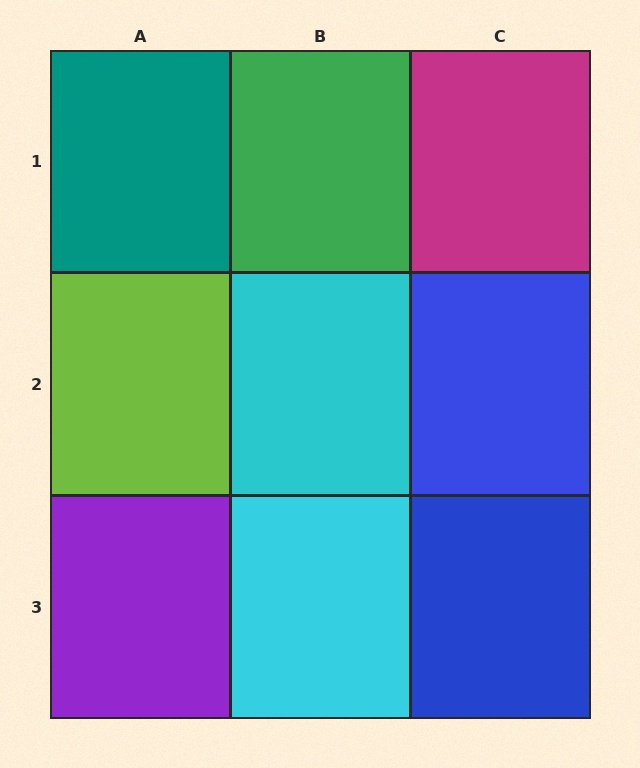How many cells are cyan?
2 cells are cyan.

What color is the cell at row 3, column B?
Cyan.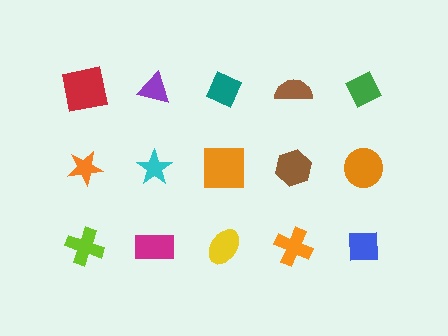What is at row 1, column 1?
A red square.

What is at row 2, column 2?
A cyan star.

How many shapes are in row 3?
5 shapes.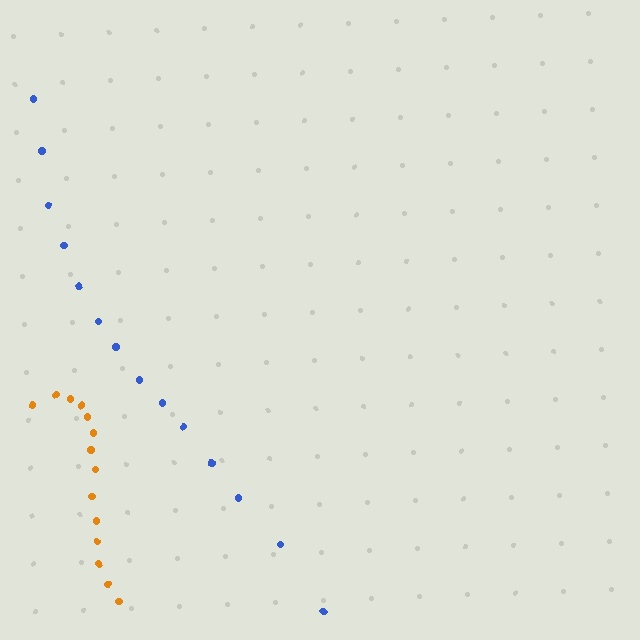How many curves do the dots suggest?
There are 2 distinct paths.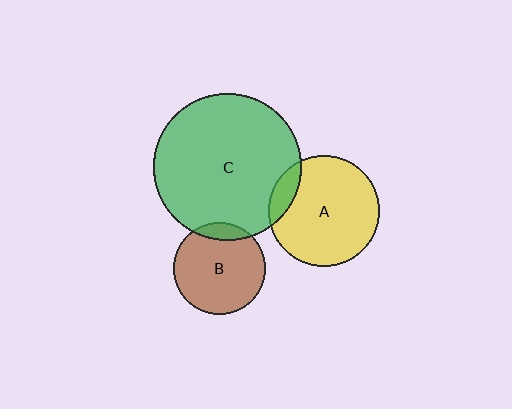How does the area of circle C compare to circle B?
Approximately 2.6 times.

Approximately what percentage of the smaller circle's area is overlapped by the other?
Approximately 10%.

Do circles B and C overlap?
Yes.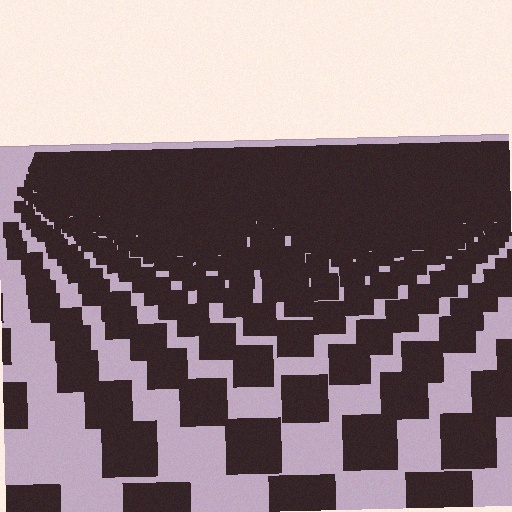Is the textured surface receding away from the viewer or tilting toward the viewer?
The surface is receding away from the viewer. Texture elements get smaller and denser toward the top.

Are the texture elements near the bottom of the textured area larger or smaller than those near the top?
Larger. Near the bottom, elements are closer to the viewer and appear at a bigger on-screen size.